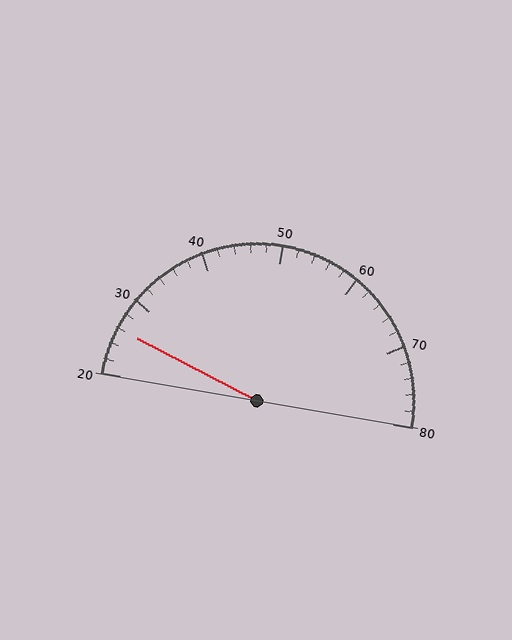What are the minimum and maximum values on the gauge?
The gauge ranges from 20 to 80.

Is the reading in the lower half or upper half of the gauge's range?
The reading is in the lower half of the range (20 to 80).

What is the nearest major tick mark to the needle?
The nearest major tick mark is 30.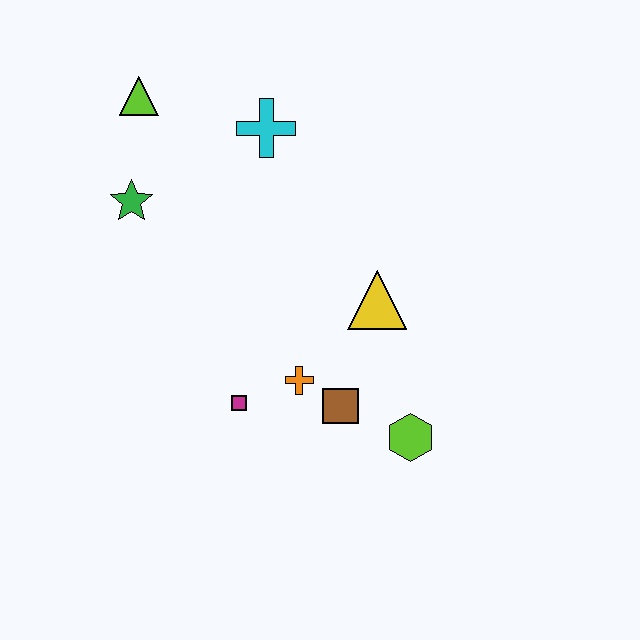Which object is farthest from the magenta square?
The lime triangle is farthest from the magenta square.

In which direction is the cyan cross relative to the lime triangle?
The cyan cross is to the right of the lime triangle.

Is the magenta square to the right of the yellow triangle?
No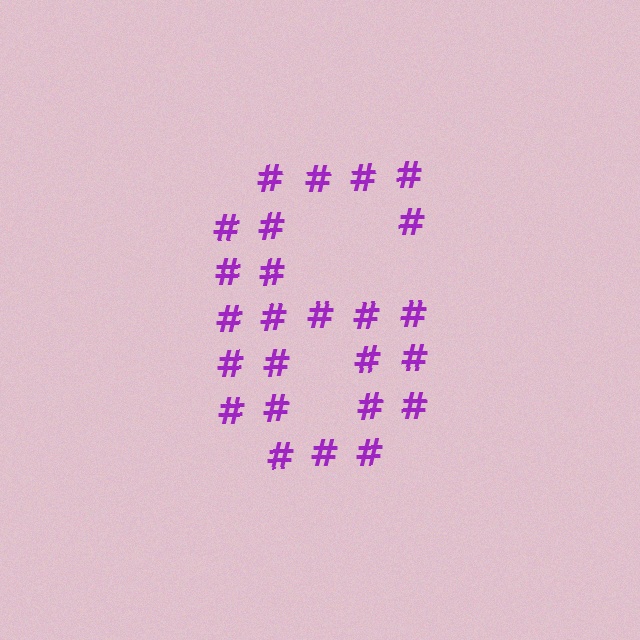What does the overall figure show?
The overall figure shows the digit 6.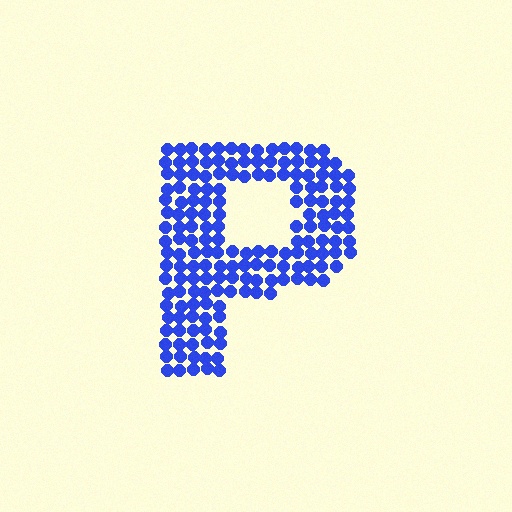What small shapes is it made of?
It is made of small circles.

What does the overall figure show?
The overall figure shows the letter P.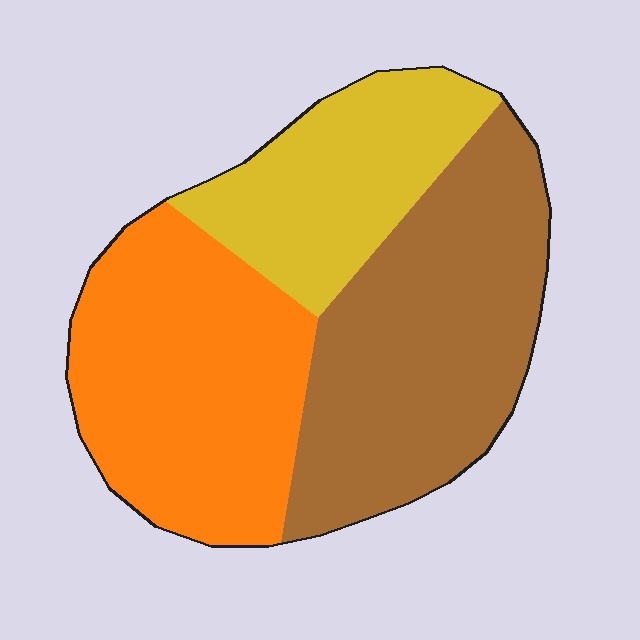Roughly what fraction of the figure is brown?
Brown takes up about two fifths (2/5) of the figure.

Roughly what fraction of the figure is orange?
Orange covers about 35% of the figure.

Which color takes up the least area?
Yellow, at roughly 25%.